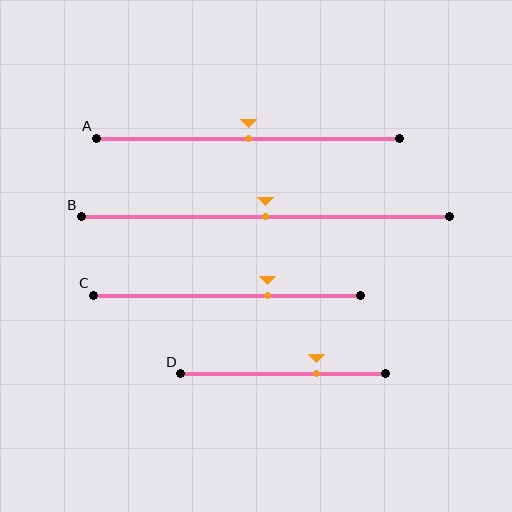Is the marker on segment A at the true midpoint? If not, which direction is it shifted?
Yes, the marker on segment A is at the true midpoint.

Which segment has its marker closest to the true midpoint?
Segment A has its marker closest to the true midpoint.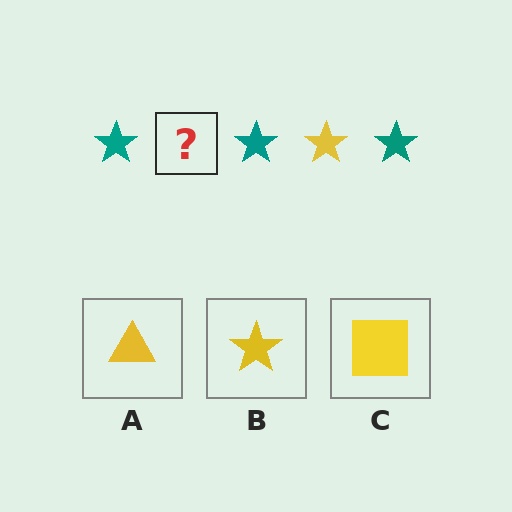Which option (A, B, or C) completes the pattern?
B.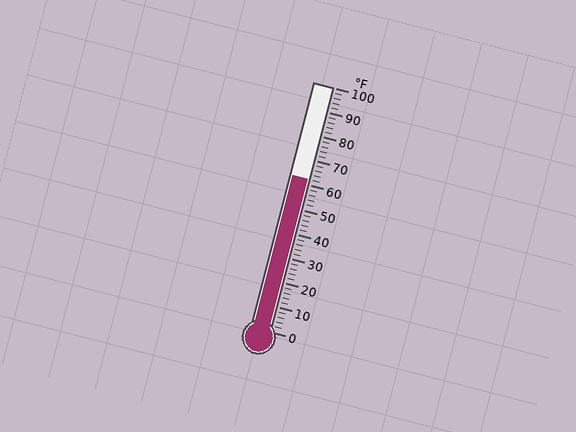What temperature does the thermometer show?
The thermometer shows approximately 62°F.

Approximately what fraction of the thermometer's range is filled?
The thermometer is filled to approximately 60% of its range.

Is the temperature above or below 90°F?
The temperature is below 90°F.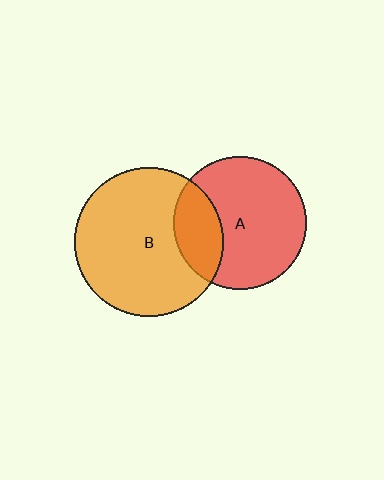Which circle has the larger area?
Circle B (orange).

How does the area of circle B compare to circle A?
Approximately 1.3 times.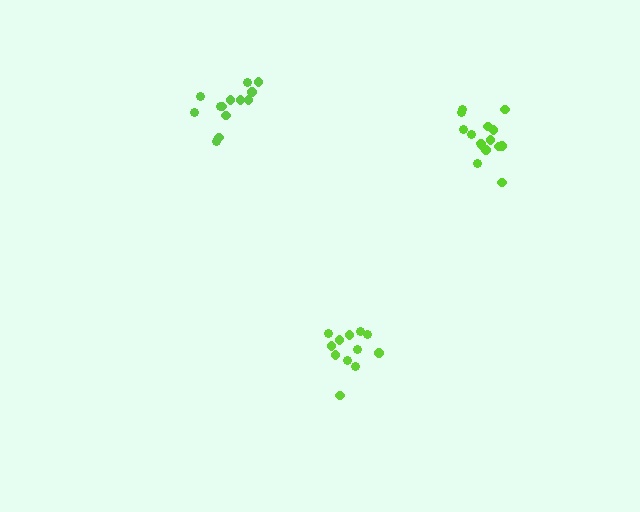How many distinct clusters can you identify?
There are 3 distinct clusters.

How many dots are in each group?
Group 1: 15 dots, Group 2: 12 dots, Group 3: 13 dots (40 total).